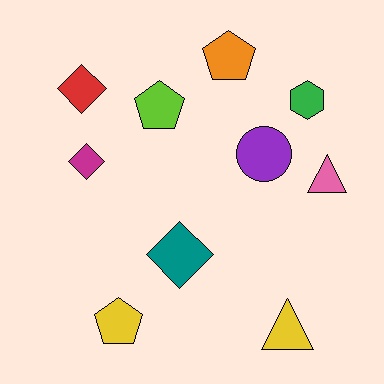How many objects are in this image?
There are 10 objects.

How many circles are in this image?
There is 1 circle.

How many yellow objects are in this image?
There are 2 yellow objects.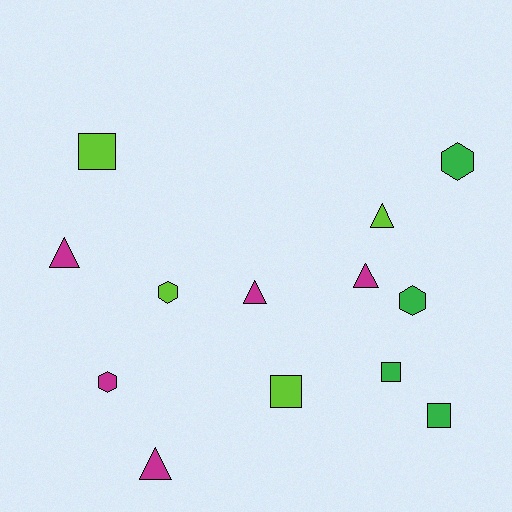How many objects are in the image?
There are 13 objects.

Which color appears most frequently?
Magenta, with 5 objects.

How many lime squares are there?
There are 2 lime squares.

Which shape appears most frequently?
Triangle, with 5 objects.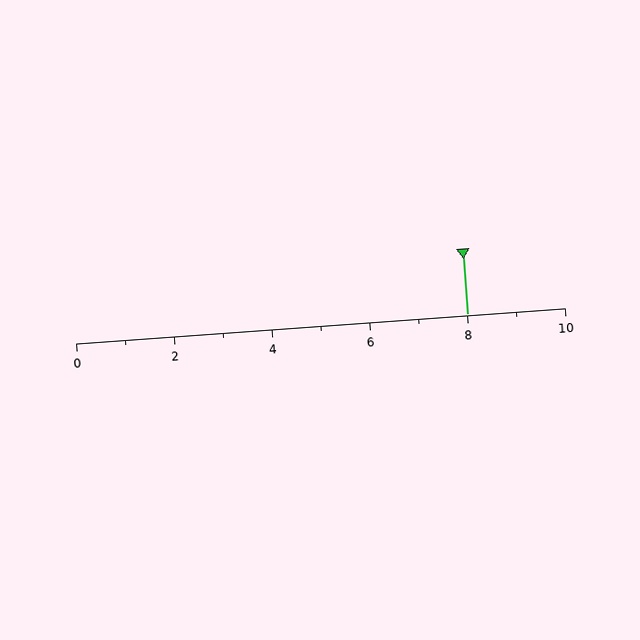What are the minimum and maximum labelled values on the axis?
The axis runs from 0 to 10.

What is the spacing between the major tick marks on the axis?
The major ticks are spaced 2 apart.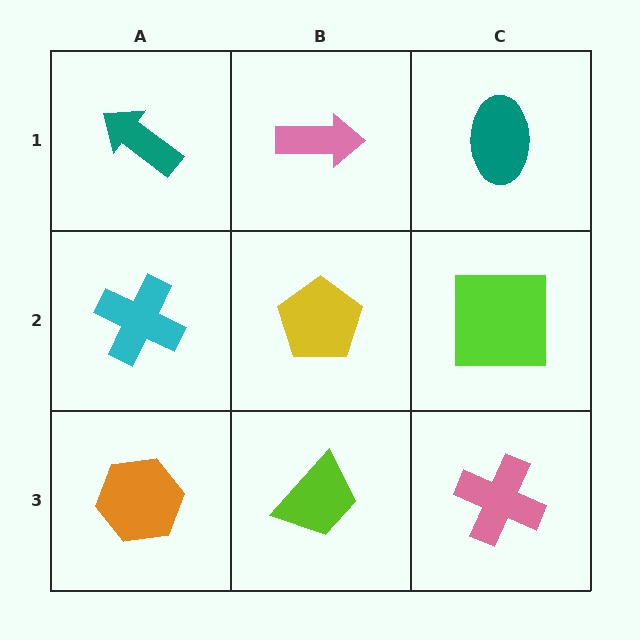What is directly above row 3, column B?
A yellow pentagon.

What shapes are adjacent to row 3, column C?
A lime square (row 2, column C), a lime trapezoid (row 3, column B).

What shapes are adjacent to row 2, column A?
A teal arrow (row 1, column A), an orange hexagon (row 3, column A), a yellow pentagon (row 2, column B).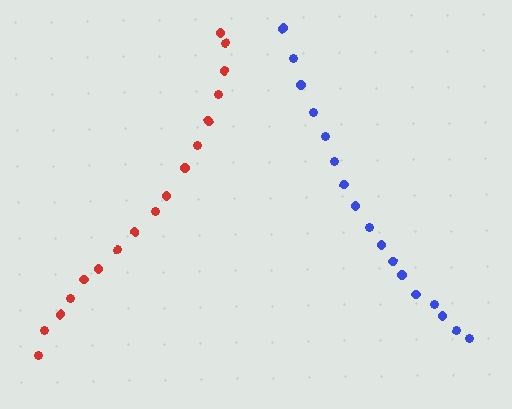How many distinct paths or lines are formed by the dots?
There are 2 distinct paths.